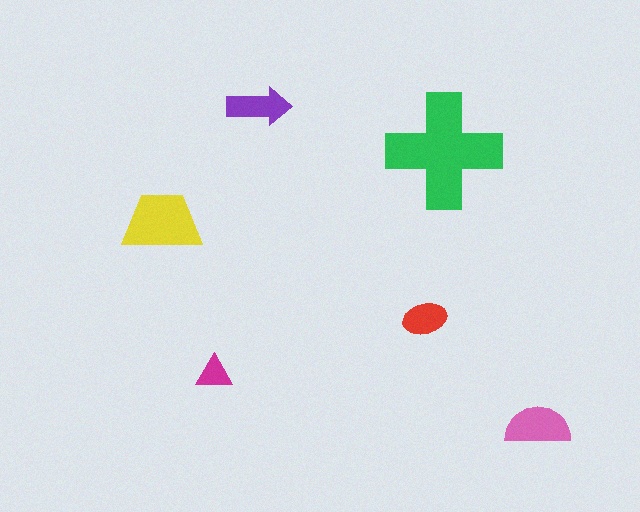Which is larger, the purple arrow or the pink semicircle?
The pink semicircle.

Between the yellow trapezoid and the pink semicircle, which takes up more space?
The yellow trapezoid.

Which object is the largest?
The green cross.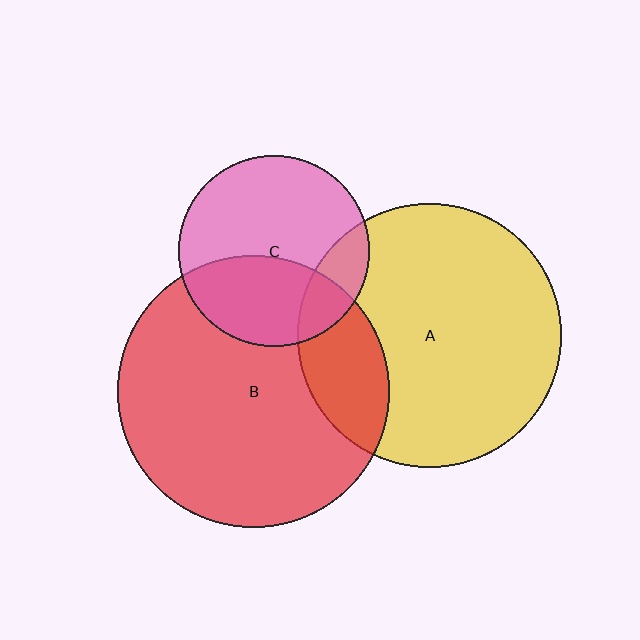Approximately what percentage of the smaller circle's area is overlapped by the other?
Approximately 15%.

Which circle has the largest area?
Circle B (red).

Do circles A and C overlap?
Yes.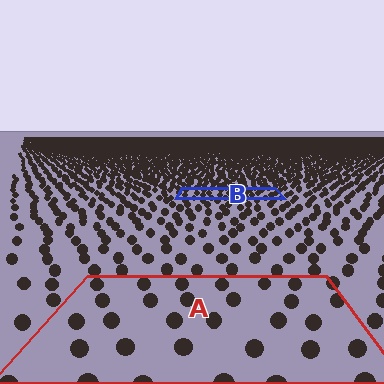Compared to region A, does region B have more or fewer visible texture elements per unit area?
Region B has more texture elements per unit area — they are packed more densely because it is farther away.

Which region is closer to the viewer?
Region A is closer. The texture elements there are larger and more spread out.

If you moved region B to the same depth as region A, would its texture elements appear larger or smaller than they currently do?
They would appear larger. At a closer depth, the same texture elements are projected at a bigger on-screen size.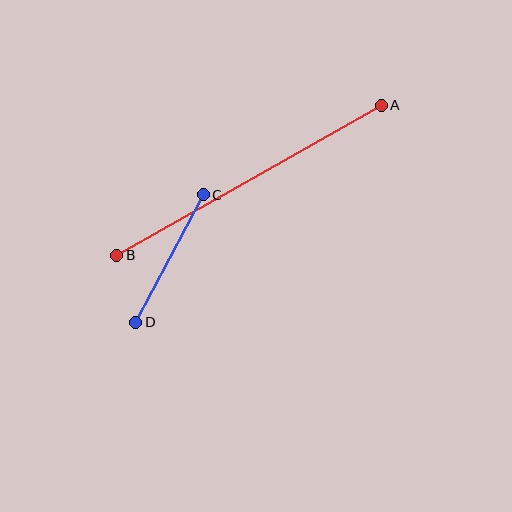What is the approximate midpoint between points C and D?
The midpoint is at approximately (169, 259) pixels.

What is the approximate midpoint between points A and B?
The midpoint is at approximately (249, 180) pixels.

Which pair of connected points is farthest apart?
Points A and B are farthest apart.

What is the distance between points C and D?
The distance is approximately 144 pixels.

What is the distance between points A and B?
The distance is approximately 304 pixels.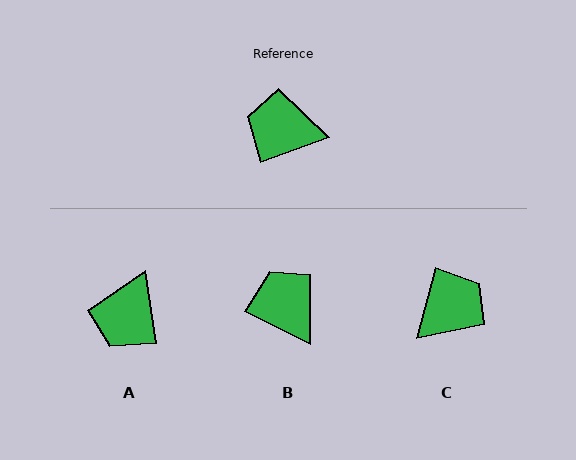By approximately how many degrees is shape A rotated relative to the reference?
Approximately 78 degrees counter-clockwise.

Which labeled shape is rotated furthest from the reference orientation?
C, about 125 degrees away.